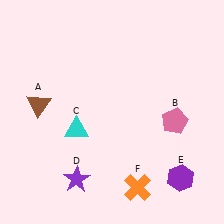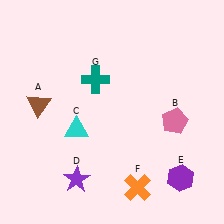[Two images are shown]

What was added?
A teal cross (G) was added in Image 2.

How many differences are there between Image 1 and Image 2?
There is 1 difference between the two images.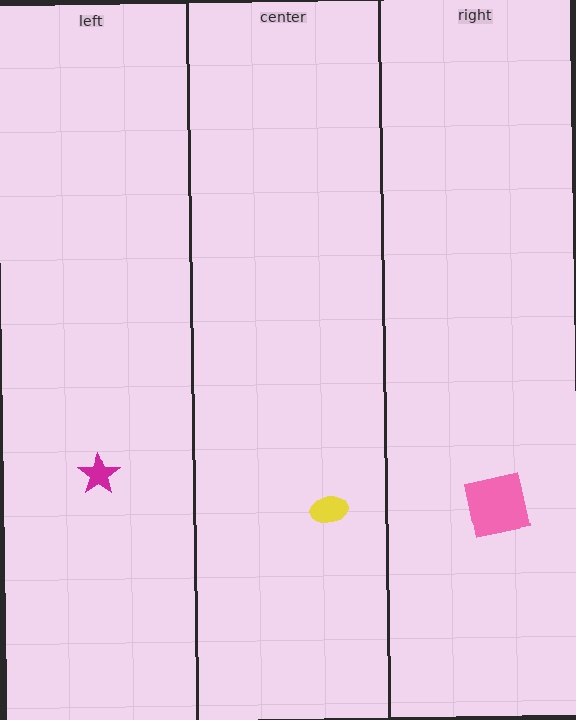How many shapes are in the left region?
1.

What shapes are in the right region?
The pink square.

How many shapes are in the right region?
1.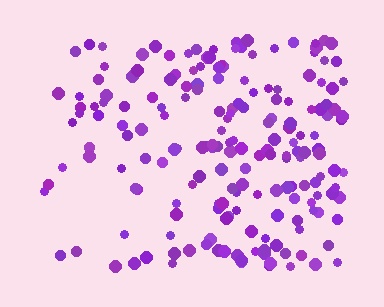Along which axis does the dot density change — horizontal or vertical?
Horizontal.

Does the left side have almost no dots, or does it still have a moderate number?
Still a moderate number, just noticeably fewer than the right.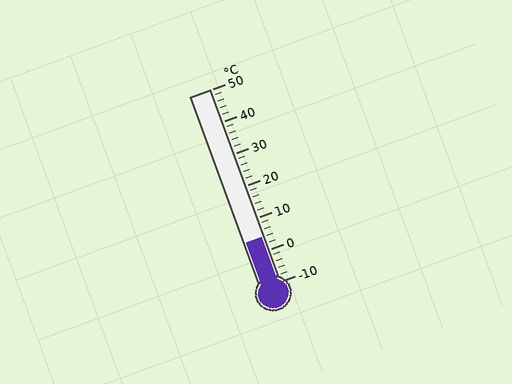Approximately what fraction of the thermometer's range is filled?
The thermometer is filled to approximately 25% of its range.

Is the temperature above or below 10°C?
The temperature is below 10°C.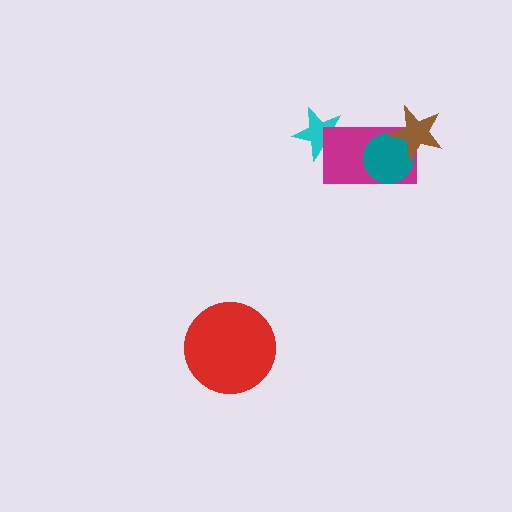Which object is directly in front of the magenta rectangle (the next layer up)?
The teal circle is directly in front of the magenta rectangle.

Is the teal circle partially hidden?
Yes, it is partially covered by another shape.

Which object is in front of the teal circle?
The brown star is in front of the teal circle.